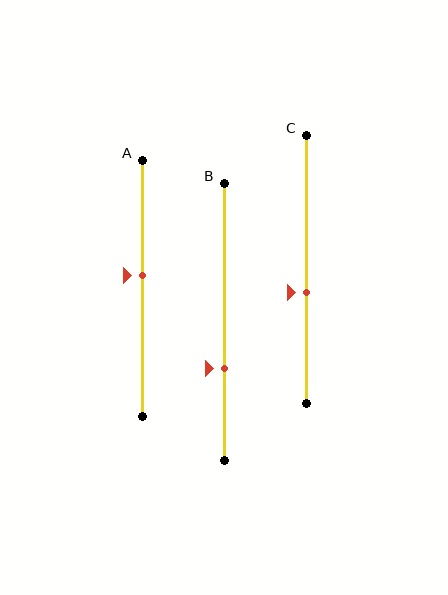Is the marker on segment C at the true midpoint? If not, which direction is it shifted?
No, the marker on segment C is shifted downward by about 9% of the segment length.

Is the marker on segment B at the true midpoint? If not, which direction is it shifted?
No, the marker on segment B is shifted downward by about 17% of the segment length.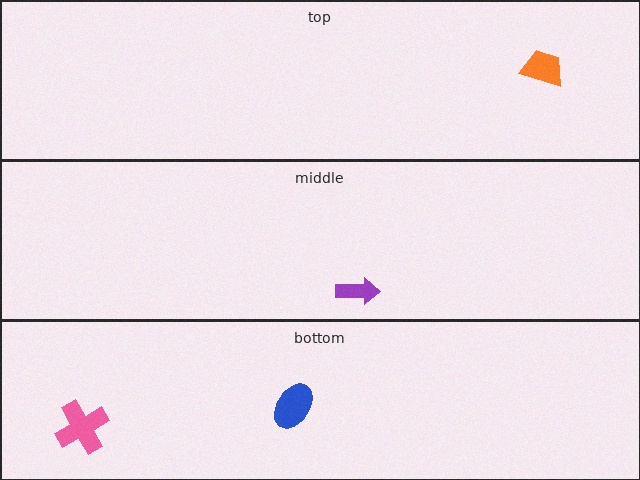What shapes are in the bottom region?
The pink cross, the blue ellipse.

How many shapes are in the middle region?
1.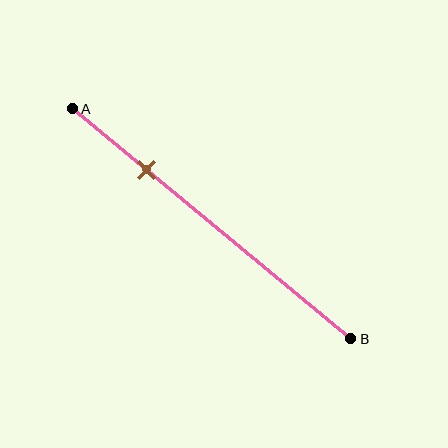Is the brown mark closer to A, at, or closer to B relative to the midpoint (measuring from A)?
The brown mark is closer to point A than the midpoint of segment AB.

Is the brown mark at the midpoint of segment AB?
No, the mark is at about 25% from A, not at the 50% midpoint.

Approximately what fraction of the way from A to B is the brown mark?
The brown mark is approximately 25% of the way from A to B.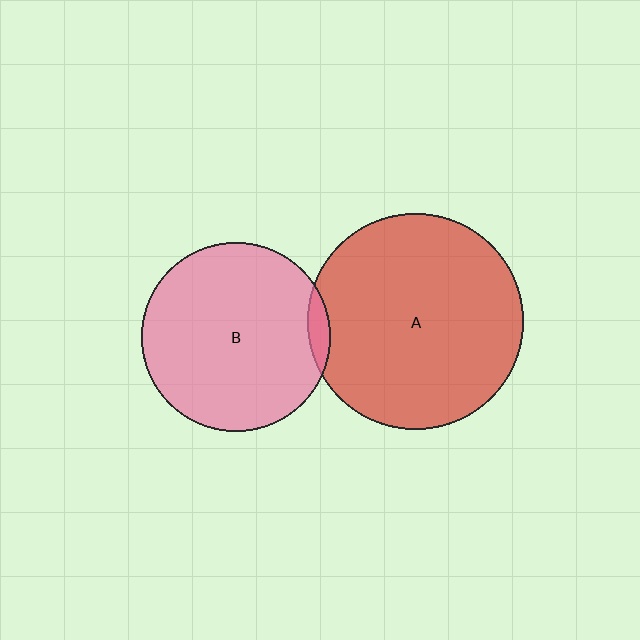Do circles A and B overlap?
Yes.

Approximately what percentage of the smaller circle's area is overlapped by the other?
Approximately 5%.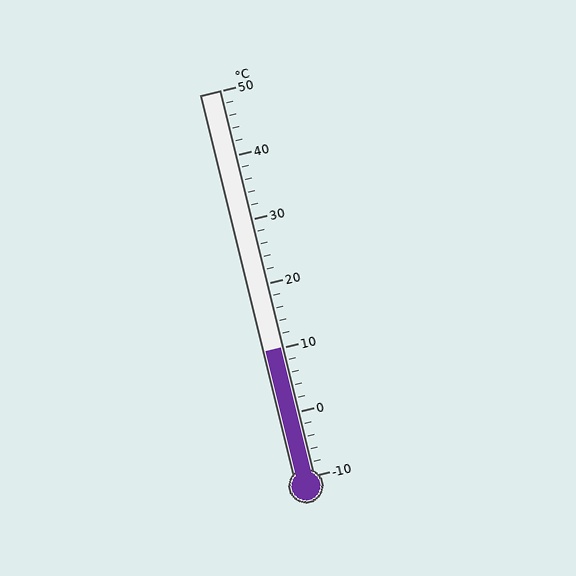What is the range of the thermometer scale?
The thermometer scale ranges from -10°C to 50°C.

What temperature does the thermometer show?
The thermometer shows approximately 10°C.